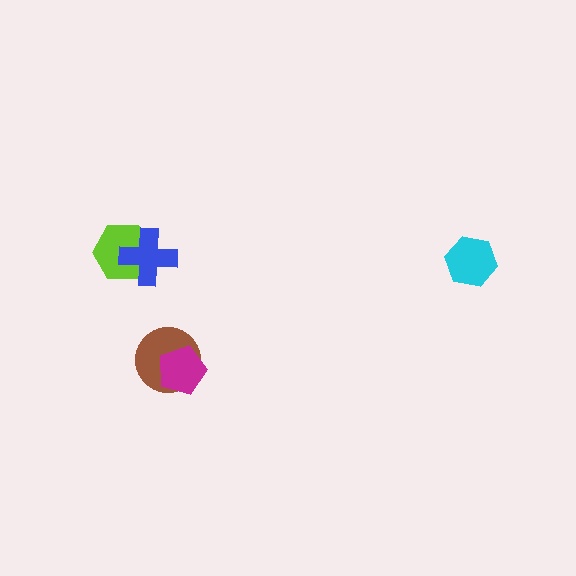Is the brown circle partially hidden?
Yes, it is partially covered by another shape.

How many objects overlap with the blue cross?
1 object overlaps with the blue cross.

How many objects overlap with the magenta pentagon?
1 object overlaps with the magenta pentagon.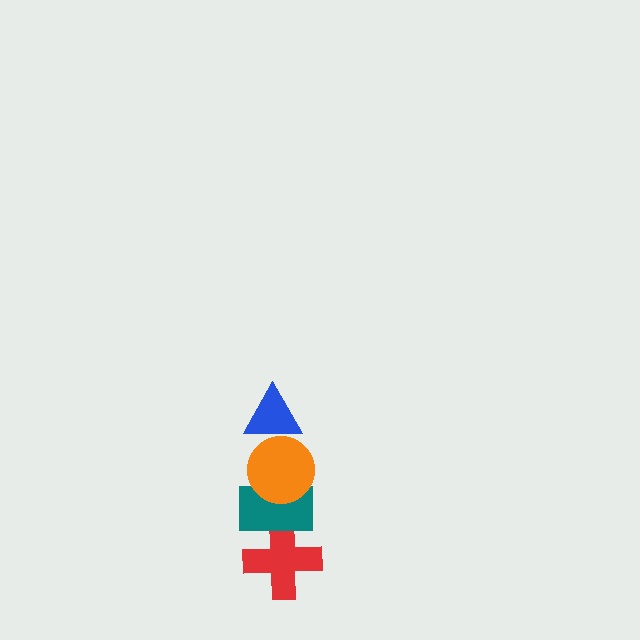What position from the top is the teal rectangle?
The teal rectangle is 3rd from the top.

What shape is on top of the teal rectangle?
The orange circle is on top of the teal rectangle.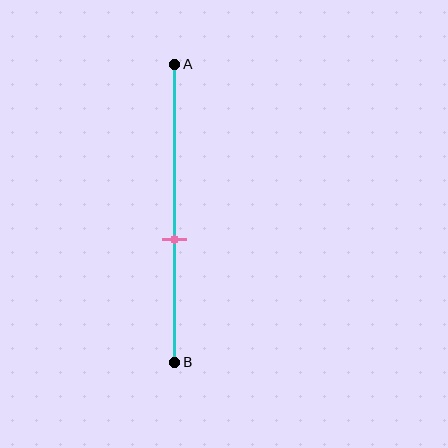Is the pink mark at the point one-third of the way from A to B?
No, the mark is at about 60% from A, not at the 33% one-third point.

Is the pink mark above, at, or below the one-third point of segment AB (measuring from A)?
The pink mark is below the one-third point of segment AB.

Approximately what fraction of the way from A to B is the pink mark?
The pink mark is approximately 60% of the way from A to B.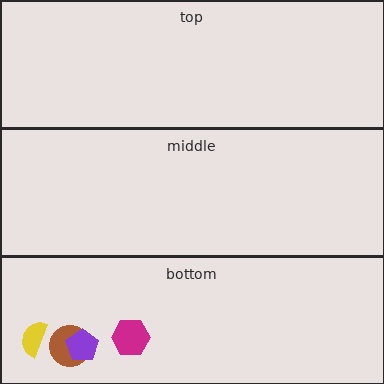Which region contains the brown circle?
The bottom region.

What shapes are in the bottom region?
The magenta hexagon, the brown circle, the purple pentagon, the yellow semicircle.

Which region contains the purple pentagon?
The bottom region.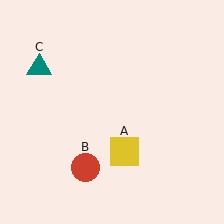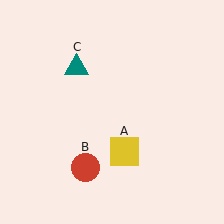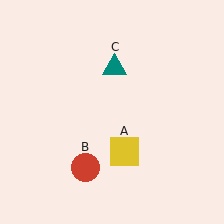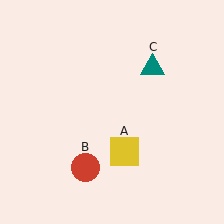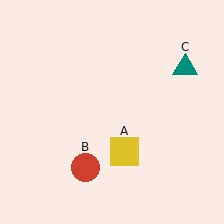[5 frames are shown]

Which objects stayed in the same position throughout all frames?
Yellow square (object A) and red circle (object B) remained stationary.